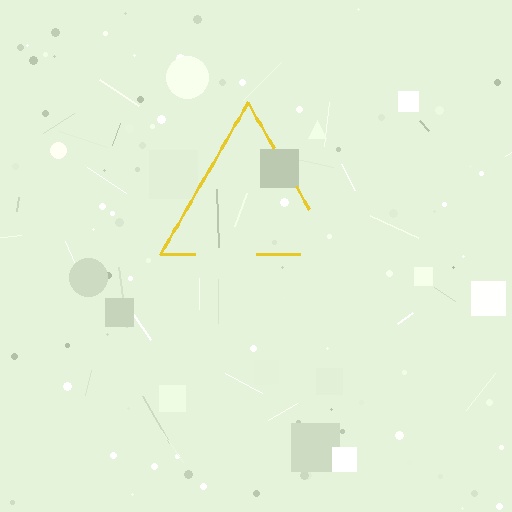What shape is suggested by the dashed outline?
The dashed outline suggests a triangle.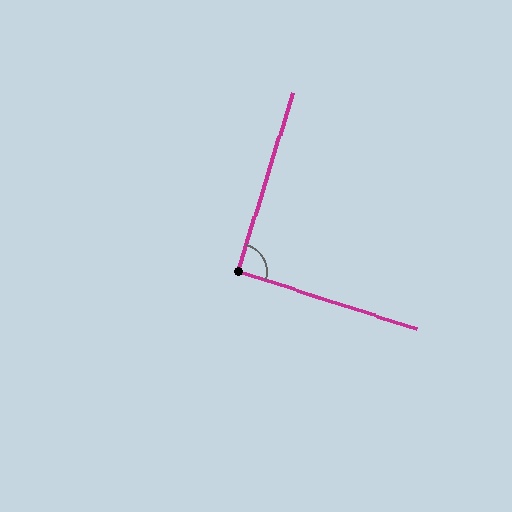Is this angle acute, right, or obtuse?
It is approximately a right angle.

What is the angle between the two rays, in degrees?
Approximately 91 degrees.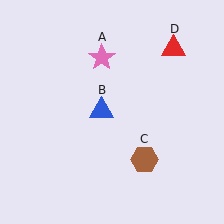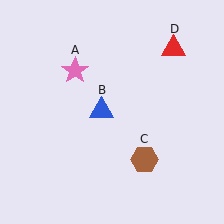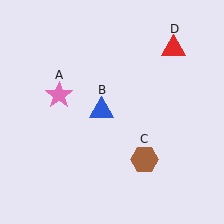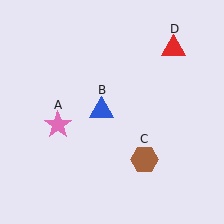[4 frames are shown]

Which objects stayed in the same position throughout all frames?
Blue triangle (object B) and brown hexagon (object C) and red triangle (object D) remained stationary.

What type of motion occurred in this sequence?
The pink star (object A) rotated counterclockwise around the center of the scene.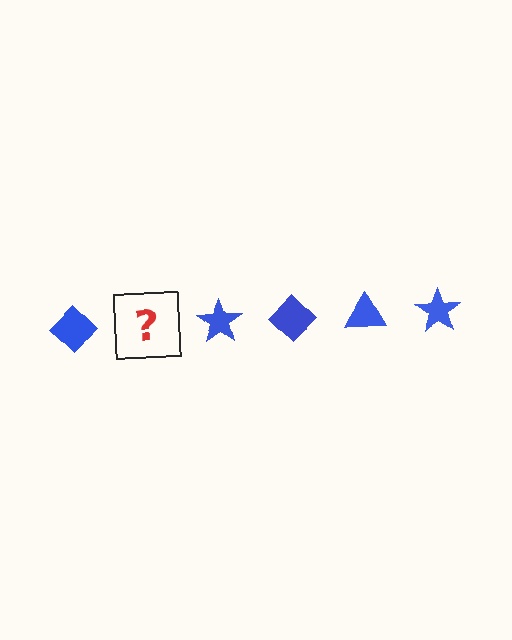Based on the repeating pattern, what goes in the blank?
The blank should be a blue triangle.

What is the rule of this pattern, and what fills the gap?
The rule is that the pattern cycles through diamond, triangle, star shapes in blue. The gap should be filled with a blue triangle.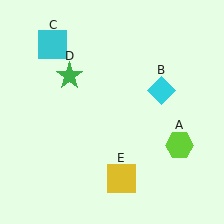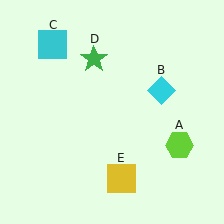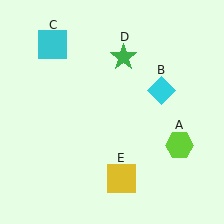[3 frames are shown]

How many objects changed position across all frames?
1 object changed position: green star (object D).